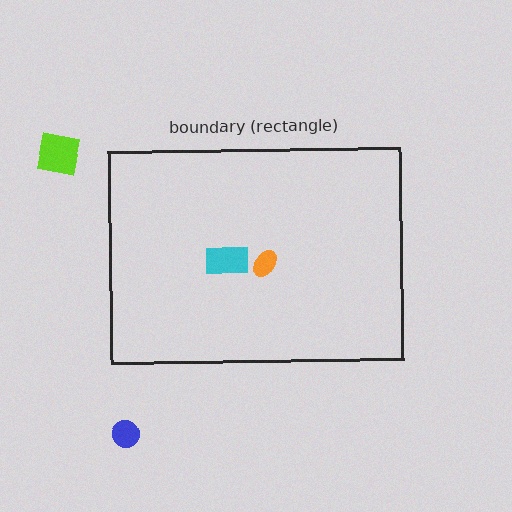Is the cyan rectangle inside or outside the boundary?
Inside.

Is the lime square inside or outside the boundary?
Outside.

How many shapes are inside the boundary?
2 inside, 2 outside.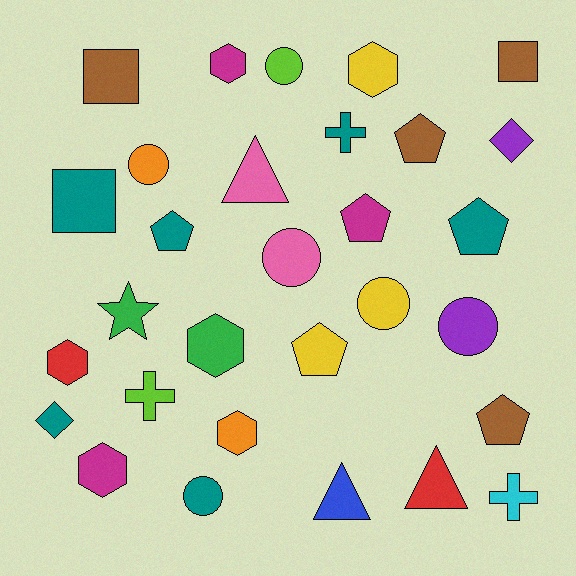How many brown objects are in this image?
There are 4 brown objects.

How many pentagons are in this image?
There are 6 pentagons.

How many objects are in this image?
There are 30 objects.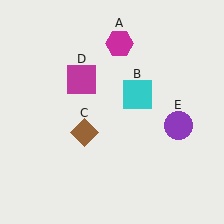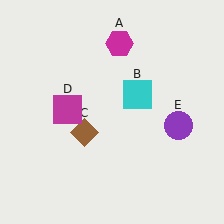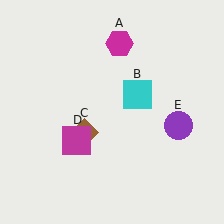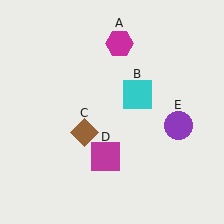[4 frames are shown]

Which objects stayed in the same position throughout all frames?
Magenta hexagon (object A) and cyan square (object B) and brown diamond (object C) and purple circle (object E) remained stationary.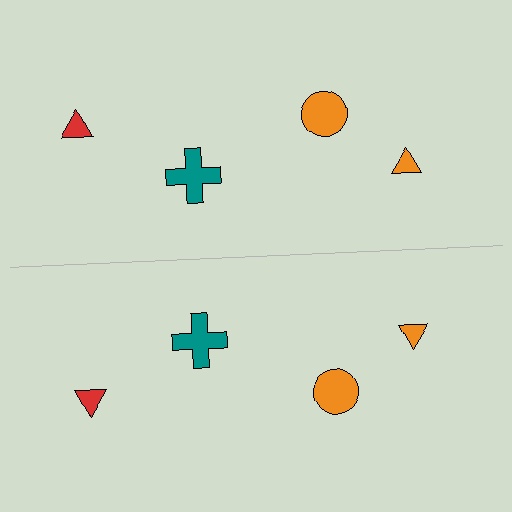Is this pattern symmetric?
Yes, this pattern has bilateral (reflection) symmetry.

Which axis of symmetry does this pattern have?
The pattern has a horizontal axis of symmetry running through the center of the image.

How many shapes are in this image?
There are 8 shapes in this image.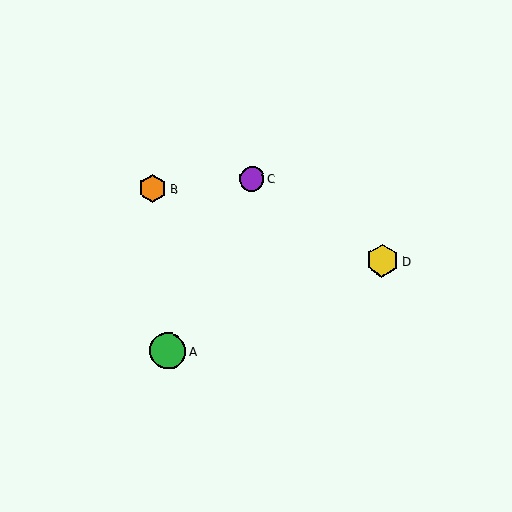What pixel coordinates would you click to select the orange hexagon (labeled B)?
Click at (153, 188) to select the orange hexagon B.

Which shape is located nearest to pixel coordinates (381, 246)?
The yellow hexagon (labeled D) at (382, 261) is nearest to that location.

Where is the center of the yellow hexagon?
The center of the yellow hexagon is at (382, 261).